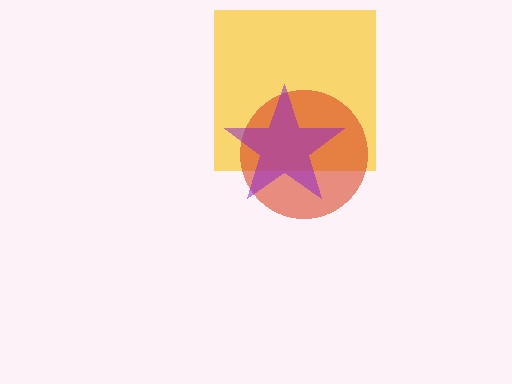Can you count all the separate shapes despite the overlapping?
Yes, there are 3 separate shapes.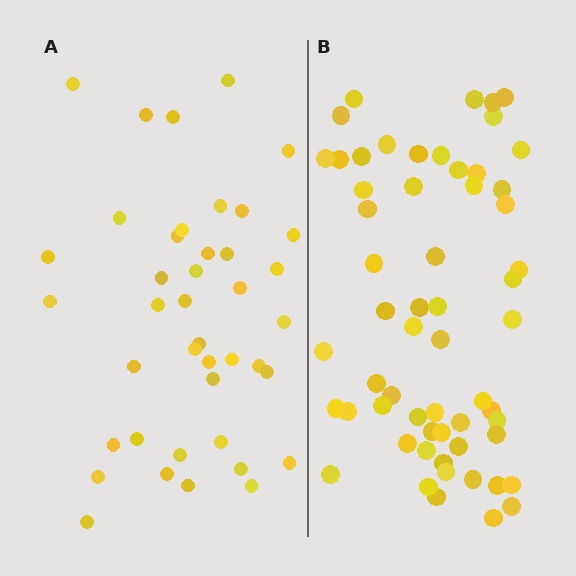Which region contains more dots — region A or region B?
Region B (the right region) has more dots.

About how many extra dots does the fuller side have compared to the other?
Region B has approximately 20 more dots than region A.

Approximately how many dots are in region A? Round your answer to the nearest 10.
About 40 dots. (The exact count is 41, which rounds to 40.)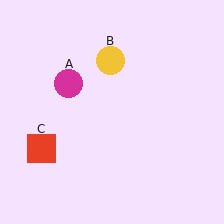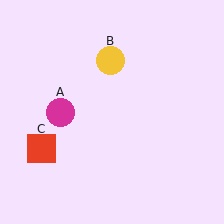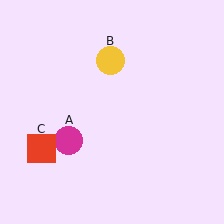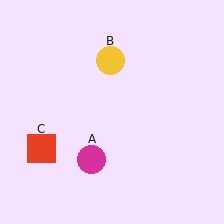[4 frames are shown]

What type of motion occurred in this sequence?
The magenta circle (object A) rotated counterclockwise around the center of the scene.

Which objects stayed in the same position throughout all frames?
Yellow circle (object B) and red square (object C) remained stationary.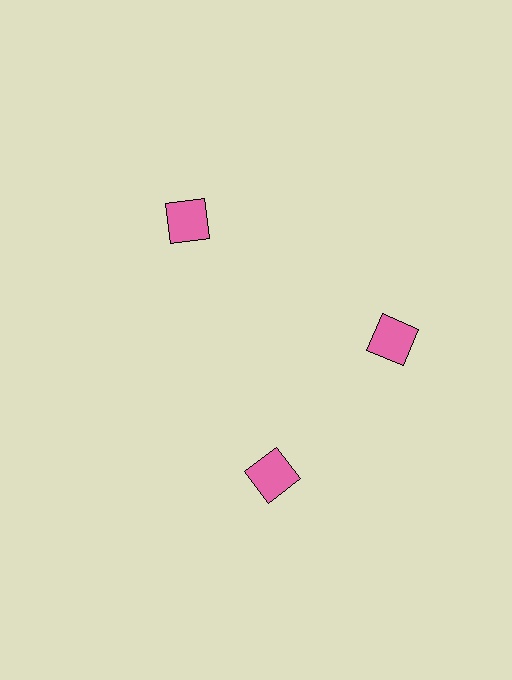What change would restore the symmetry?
The symmetry would be restored by rotating it back into even spacing with its neighbors so that all 3 squares sit at equal angles and equal distance from the center.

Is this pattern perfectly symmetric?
No. The 3 pink squares are arranged in a ring, but one element near the 7 o'clock position is rotated out of alignment along the ring, breaking the 3-fold rotational symmetry.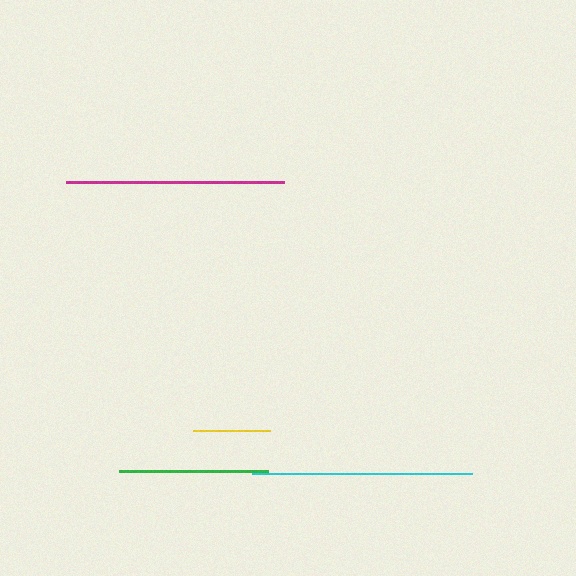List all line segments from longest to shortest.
From longest to shortest: cyan, magenta, green, yellow.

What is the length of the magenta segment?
The magenta segment is approximately 218 pixels long.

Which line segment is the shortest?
The yellow line is the shortest at approximately 77 pixels.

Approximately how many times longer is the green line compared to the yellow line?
The green line is approximately 1.9 times the length of the yellow line.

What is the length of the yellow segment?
The yellow segment is approximately 77 pixels long.